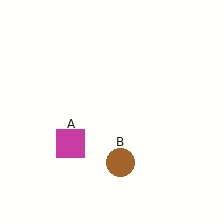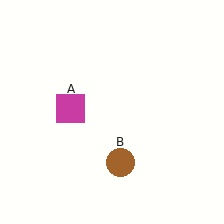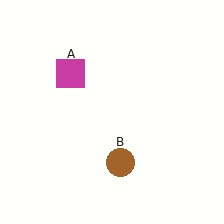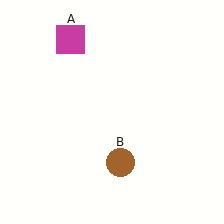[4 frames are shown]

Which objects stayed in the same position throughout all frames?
Brown circle (object B) remained stationary.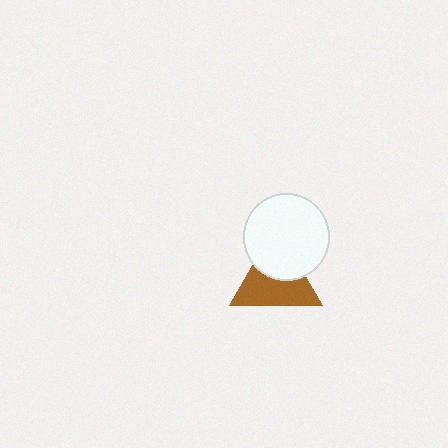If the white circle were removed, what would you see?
You would see the complete brown triangle.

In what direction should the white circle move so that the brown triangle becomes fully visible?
The white circle should move up. That is the shortest direction to clear the overlap and leave the brown triangle fully visible.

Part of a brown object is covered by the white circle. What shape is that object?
It is a triangle.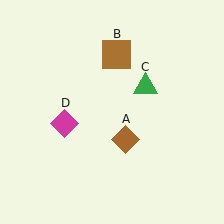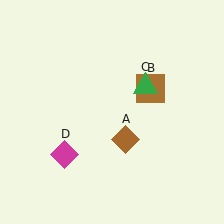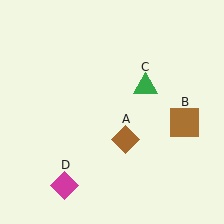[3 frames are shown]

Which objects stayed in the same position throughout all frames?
Brown diamond (object A) and green triangle (object C) remained stationary.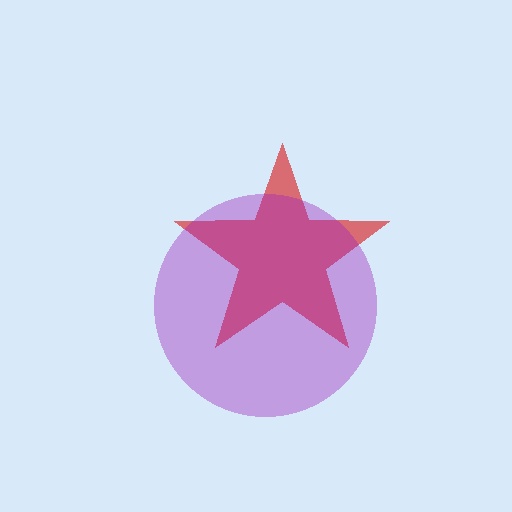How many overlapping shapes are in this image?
There are 2 overlapping shapes in the image.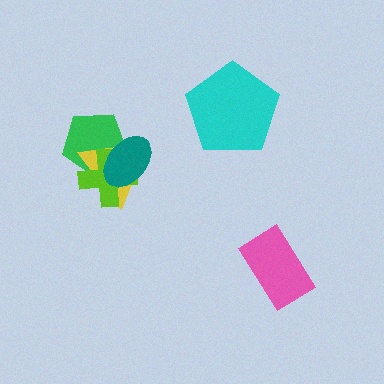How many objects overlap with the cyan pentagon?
0 objects overlap with the cyan pentagon.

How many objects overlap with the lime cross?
3 objects overlap with the lime cross.